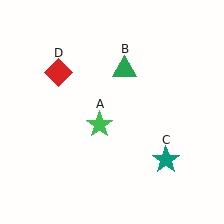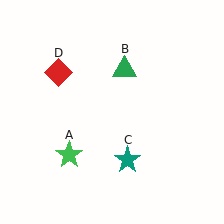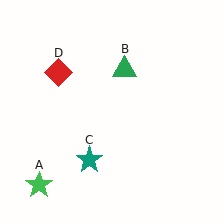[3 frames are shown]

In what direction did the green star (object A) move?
The green star (object A) moved down and to the left.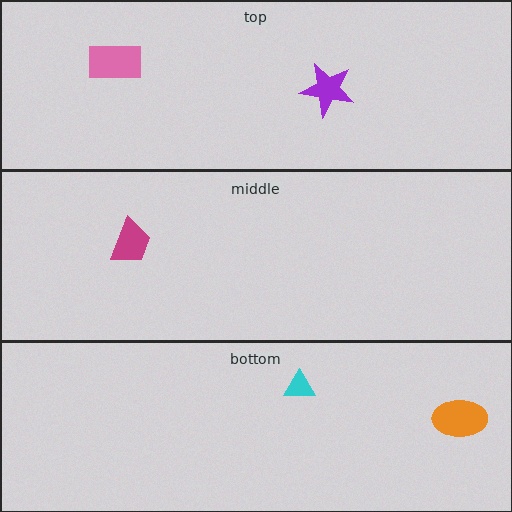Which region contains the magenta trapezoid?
The middle region.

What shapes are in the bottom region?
The cyan triangle, the orange ellipse.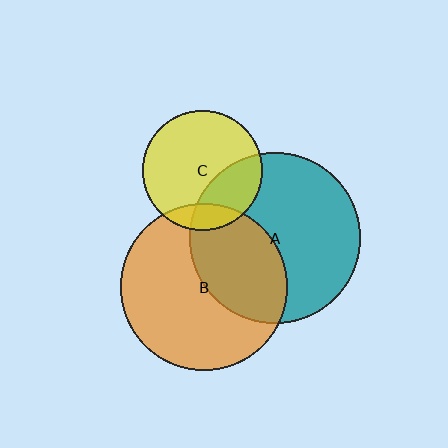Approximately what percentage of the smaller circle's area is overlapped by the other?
Approximately 30%.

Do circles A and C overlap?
Yes.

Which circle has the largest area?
Circle A (teal).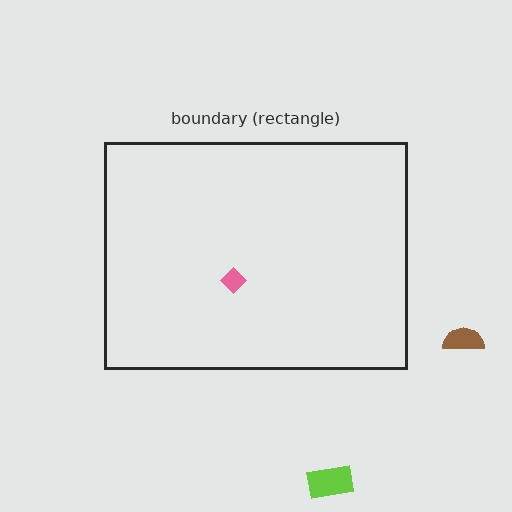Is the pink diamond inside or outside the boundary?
Inside.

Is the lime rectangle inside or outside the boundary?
Outside.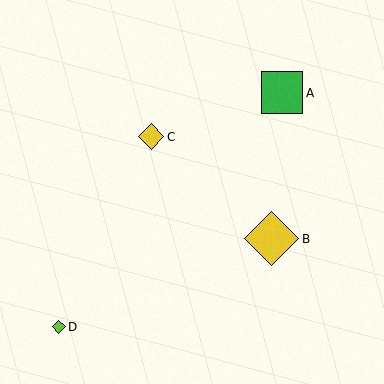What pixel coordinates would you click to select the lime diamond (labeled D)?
Click at (59, 327) to select the lime diamond D.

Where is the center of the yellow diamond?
The center of the yellow diamond is at (151, 137).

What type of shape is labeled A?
Shape A is a green square.